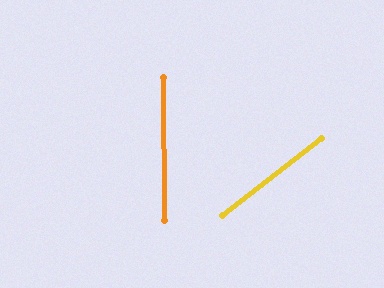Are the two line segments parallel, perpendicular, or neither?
Neither parallel nor perpendicular — they differ by about 52°.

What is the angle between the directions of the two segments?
Approximately 52 degrees.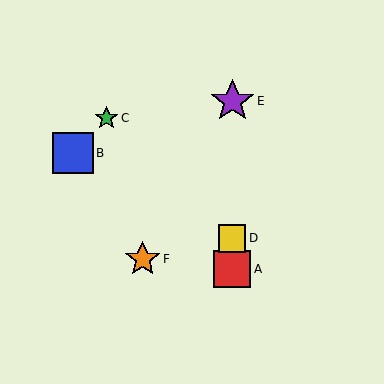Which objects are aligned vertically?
Objects A, D, E are aligned vertically.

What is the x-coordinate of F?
Object F is at x≈143.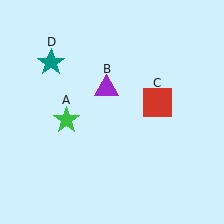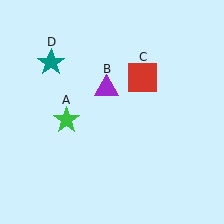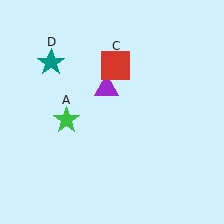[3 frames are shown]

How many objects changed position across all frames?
1 object changed position: red square (object C).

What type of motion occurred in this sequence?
The red square (object C) rotated counterclockwise around the center of the scene.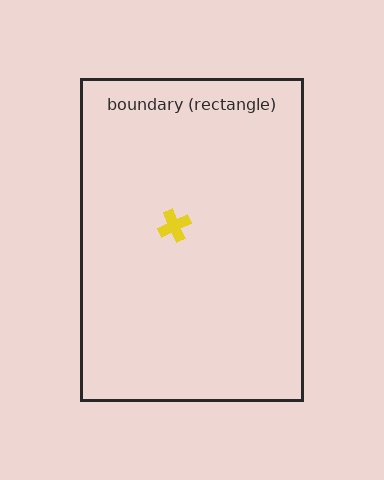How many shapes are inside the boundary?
1 inside, 0 outside.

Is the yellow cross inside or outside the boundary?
Inside.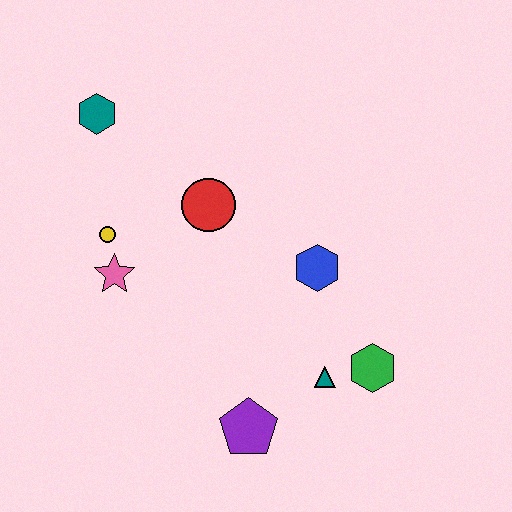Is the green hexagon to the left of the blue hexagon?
No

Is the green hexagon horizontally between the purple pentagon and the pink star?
No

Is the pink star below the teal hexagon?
Yes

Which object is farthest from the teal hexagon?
The green hexagon is farthest from the teal hexagon.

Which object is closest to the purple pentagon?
The teal triangle is closest to the purple pentagon.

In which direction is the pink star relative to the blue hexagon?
The pink star is to the left of the blue hexagon.